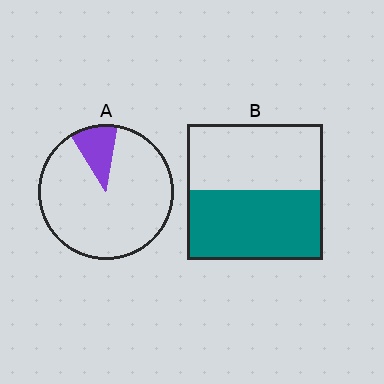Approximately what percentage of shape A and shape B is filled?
A is approximately 10% and B is approximately 50%.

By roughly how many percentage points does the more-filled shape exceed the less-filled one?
By roughly 40 percentage points (B over A).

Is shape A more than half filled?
No.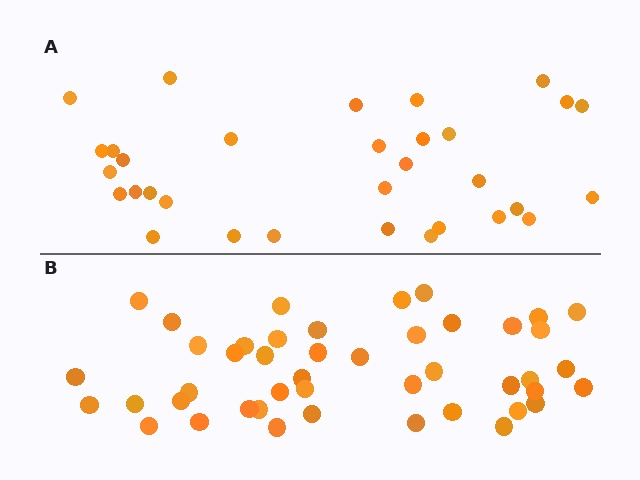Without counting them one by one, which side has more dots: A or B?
Region B (the bottom region) has more dots.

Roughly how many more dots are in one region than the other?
Region B has approximately 15 more dots than region A.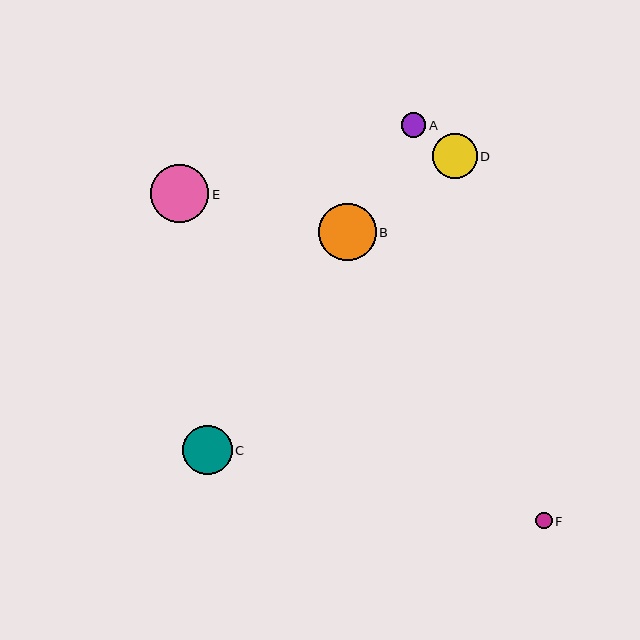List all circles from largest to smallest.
From largest to smallest: E, B, C, D, A, F.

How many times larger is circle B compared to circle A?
Circle B is approximately 2.3 times the size of circle A.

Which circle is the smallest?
Circle F is the smallest with a size of approximately 17 pixels.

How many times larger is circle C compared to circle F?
Circle C is approximately 3.0 times the size of circle F.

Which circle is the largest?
Circle E is the largest with a size of approximately 58 pixels.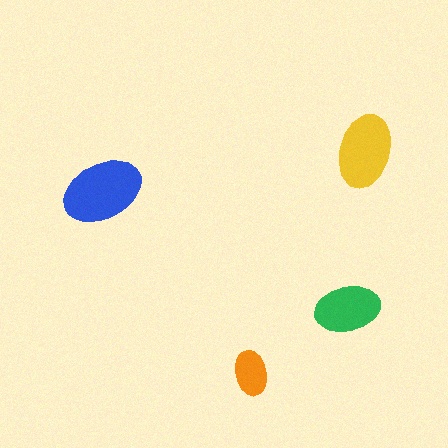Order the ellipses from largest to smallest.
the blue one, the yellow one, the green one, the orange one.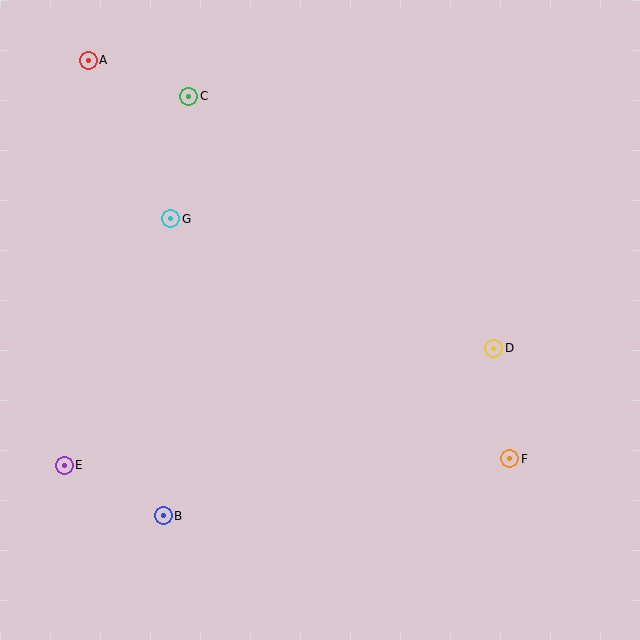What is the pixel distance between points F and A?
The distance between F and A is 580 pixels.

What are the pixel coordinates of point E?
Point E is at (64, 465).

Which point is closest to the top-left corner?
Point A is closest to the top-left corner.